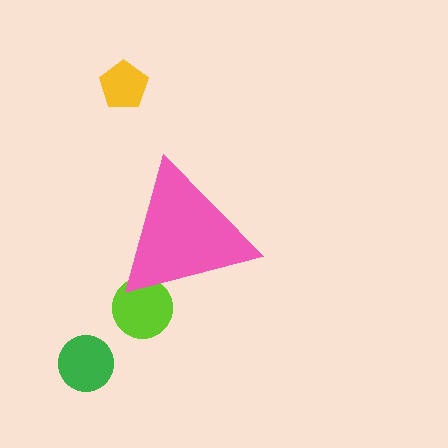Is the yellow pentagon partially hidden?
No, the yellow pentagon is fully visible.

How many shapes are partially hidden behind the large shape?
1 shape is partially hidden.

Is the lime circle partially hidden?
Yes, the lime circle is partially hidden behind the pink triangle.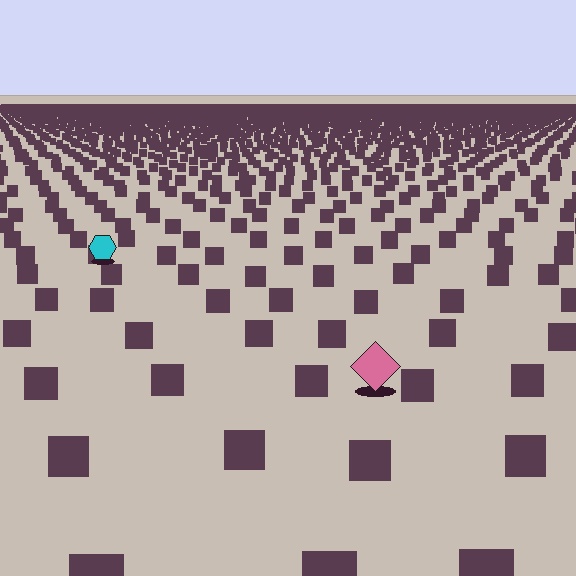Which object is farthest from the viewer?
The cyan hexagon is farthest from the viewer. It appears smaller and the ground texture around it is denser.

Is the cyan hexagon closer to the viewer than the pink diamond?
No. The pink diamond is closer — you can tell from the texture gradient: the ground texture is coarser near it.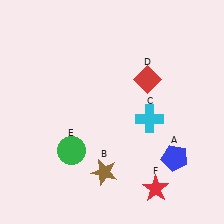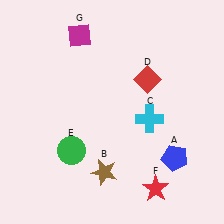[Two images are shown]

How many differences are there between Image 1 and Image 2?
There is 1 difference between the two images.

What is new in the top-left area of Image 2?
A magenta diamond (G) was added in the top-left area of Image 2.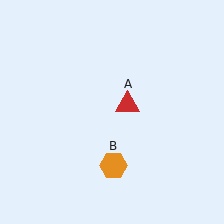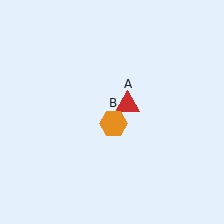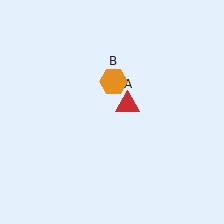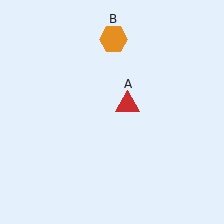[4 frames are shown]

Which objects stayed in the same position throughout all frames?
Red triangle (object A) remained stationary.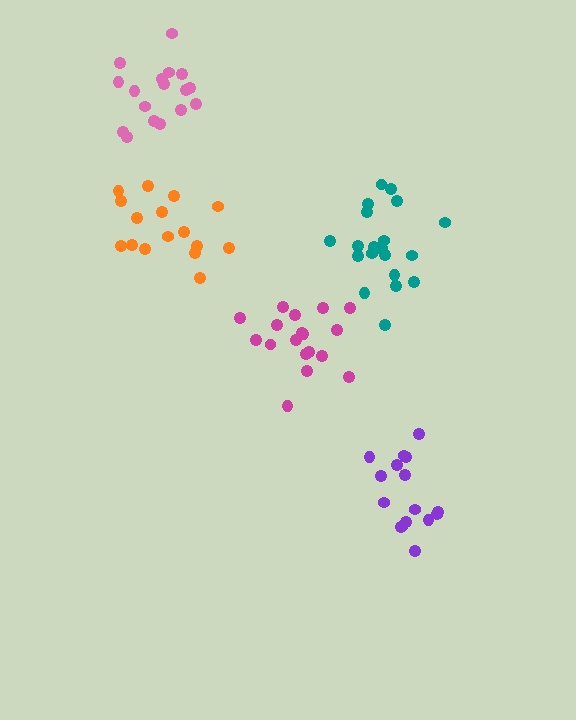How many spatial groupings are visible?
There are 5 spatial groupings.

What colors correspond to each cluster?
The clusters are colored: purple, orange, magenta, pink, teal.